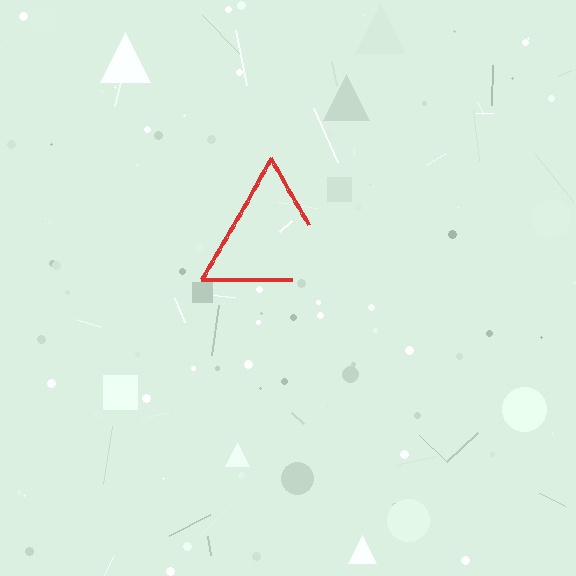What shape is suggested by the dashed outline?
The dashed outline suggests a triangle.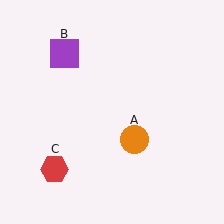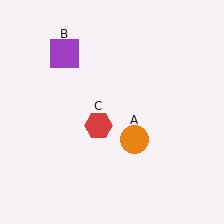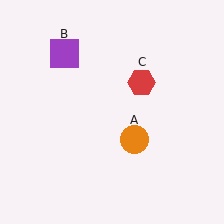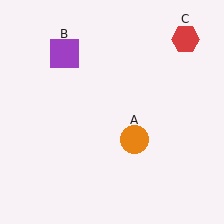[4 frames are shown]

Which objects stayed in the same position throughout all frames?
Orange circle (object A) and purple square (object B) remained stationary.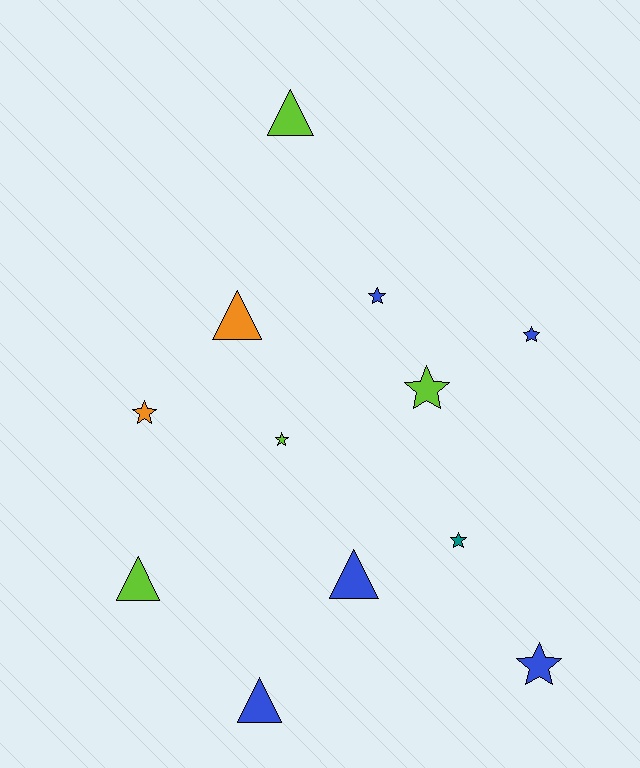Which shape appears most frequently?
Star, with 7 objects.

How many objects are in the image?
There are 12 objects.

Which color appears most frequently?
Blue, with 5 objects.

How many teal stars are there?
There is 1 teal star.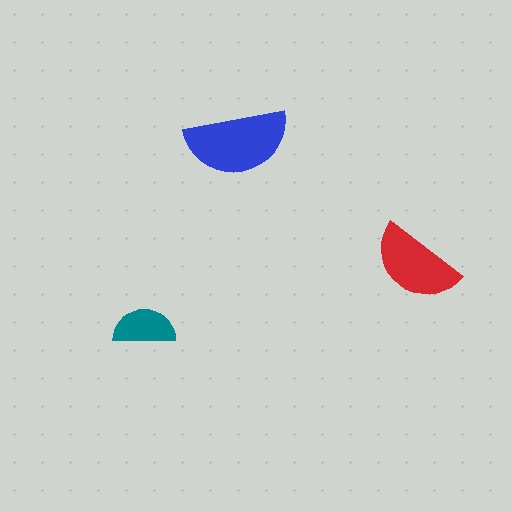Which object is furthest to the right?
The red semicircle is rightmost.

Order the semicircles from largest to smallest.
the blue one, the red one, the teal one.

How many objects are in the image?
There are 3 objects in the image.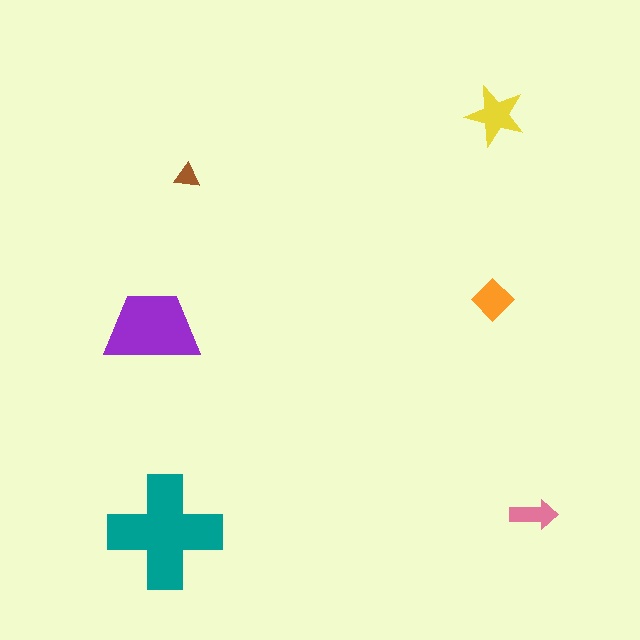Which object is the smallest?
The brown triangle.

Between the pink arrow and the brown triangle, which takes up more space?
The pink arrow.